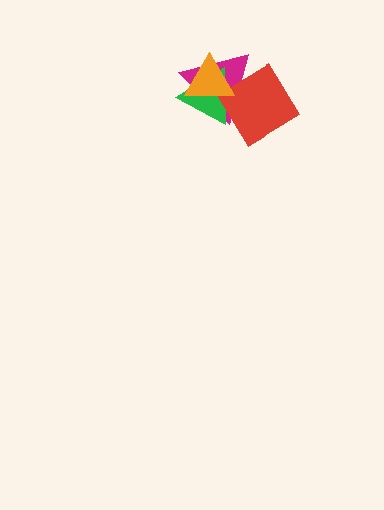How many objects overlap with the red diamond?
3 objects overlap with the red diamond.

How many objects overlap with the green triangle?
3 objects overlap with the green triangle.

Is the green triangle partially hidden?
Yes, it is partially covered by another shape.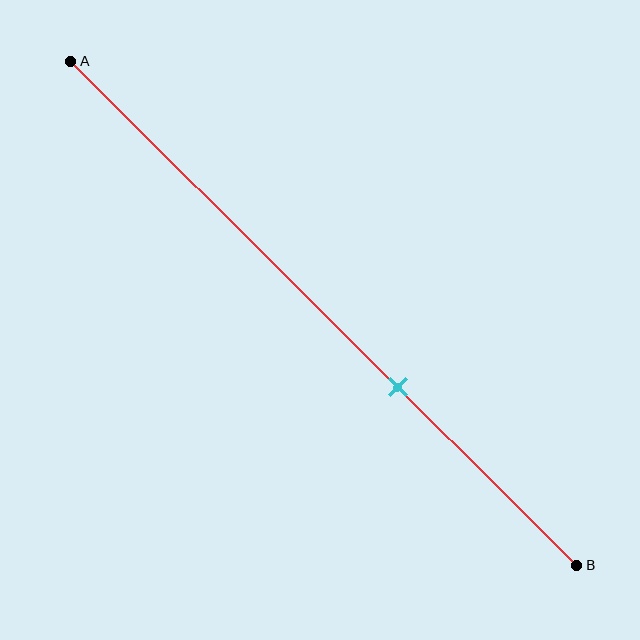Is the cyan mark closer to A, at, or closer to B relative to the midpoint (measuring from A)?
The cyan mark is closer to point B than the midpoint of segment AB.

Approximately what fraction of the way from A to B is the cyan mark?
The cyan mark is approximately 65% of the way from A to B.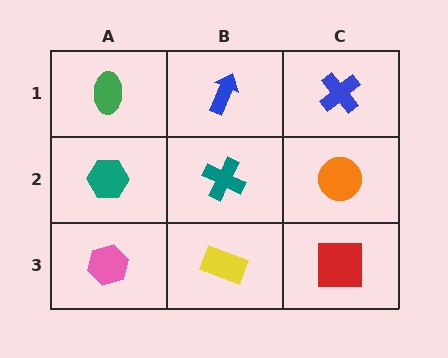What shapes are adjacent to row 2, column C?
A blue cross (row 1, column C), a red square (row 3, column C), a teal cross (row 2, column B).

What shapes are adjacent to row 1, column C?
An orange circle (row 2, column C), a blue arrow (row 1, column B).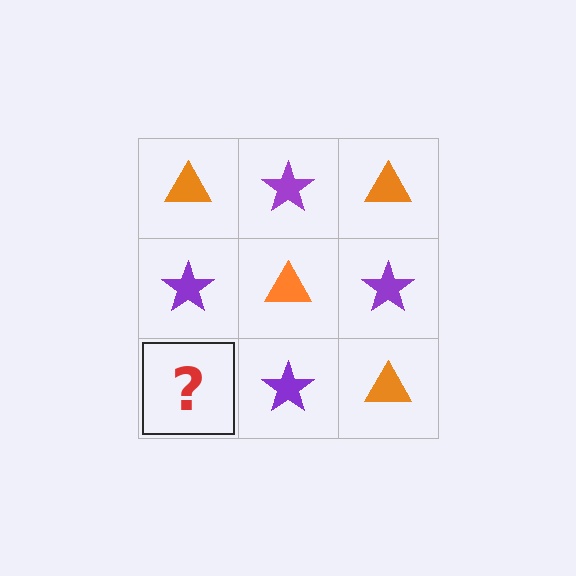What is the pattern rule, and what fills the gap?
The rule is that it alternates orange triangle and purple star in a checkerboard pattern. The gap should be filled with an orange triangle.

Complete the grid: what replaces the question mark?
The question mark should be replaced with an orange triangle.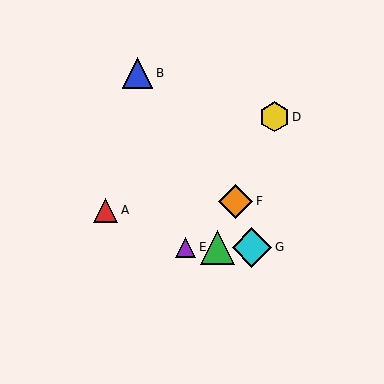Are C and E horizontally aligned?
Yes, both are at y≈247.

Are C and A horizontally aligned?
No, C is at y≈247 and A is at y≈210.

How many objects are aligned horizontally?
3 objects (C, E, G) are aligned horizontally.